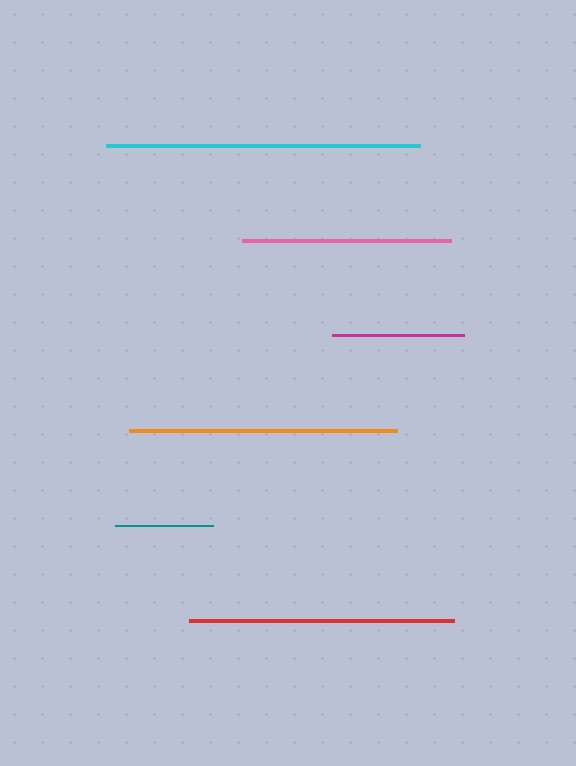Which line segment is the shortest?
The teal line is the shortest at approximately 98 pixels.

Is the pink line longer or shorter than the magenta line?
The pink line is longer than the magenta line.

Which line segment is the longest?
The cyan line is the longest at approximately 314 pixels.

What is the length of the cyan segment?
The cyan segment is approximately 314 pixels long.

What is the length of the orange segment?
The orange segment is approximately 268 pixels long.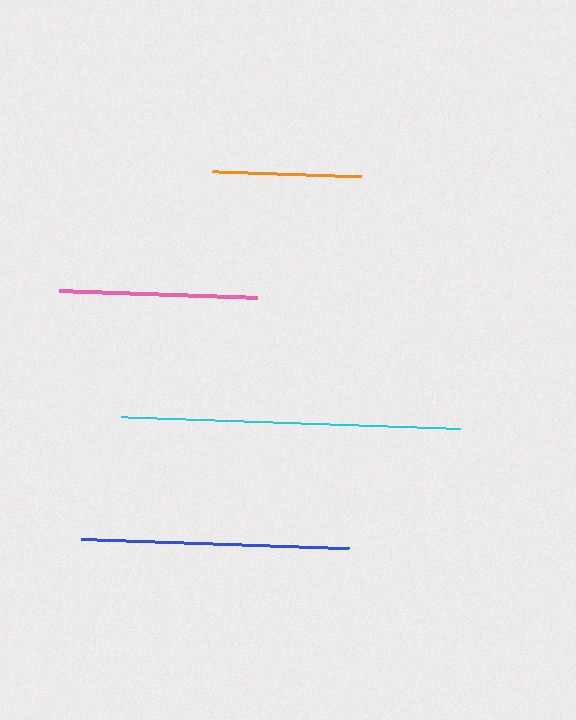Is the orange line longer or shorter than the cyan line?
The cyan line is longer than the orange line.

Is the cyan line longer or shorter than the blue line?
The cyan line is longer than the blue line.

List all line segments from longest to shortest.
From longest to shortest: cyan, blue, pink, orange.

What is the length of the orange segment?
The orange segment is approximately 149 pixels long.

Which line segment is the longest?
The cyan line is the longest at approximately 339 pixels.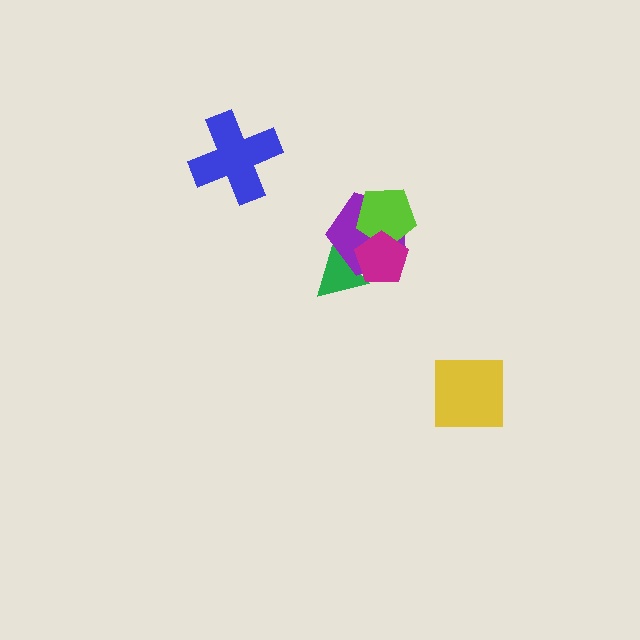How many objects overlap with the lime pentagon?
2 objects overlap with the lime pentagon.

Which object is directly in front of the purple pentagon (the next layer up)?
The lime pentagon is directly in front of the purple pentagon.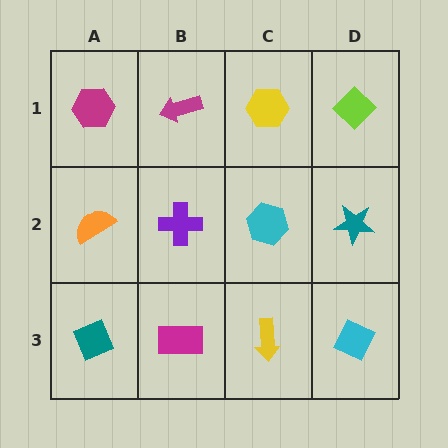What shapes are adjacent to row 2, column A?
A magenta hexagon (row 1, column A), a teal diamond (row 3, column A), a purple cross (row 2, column B).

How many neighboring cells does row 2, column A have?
3.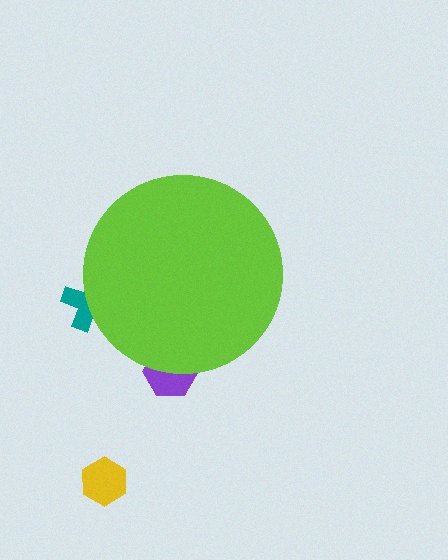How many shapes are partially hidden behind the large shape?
2 shapes are partially hidden.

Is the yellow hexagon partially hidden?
No, the yellow hexagon is fully visible.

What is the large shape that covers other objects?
A lime circle.